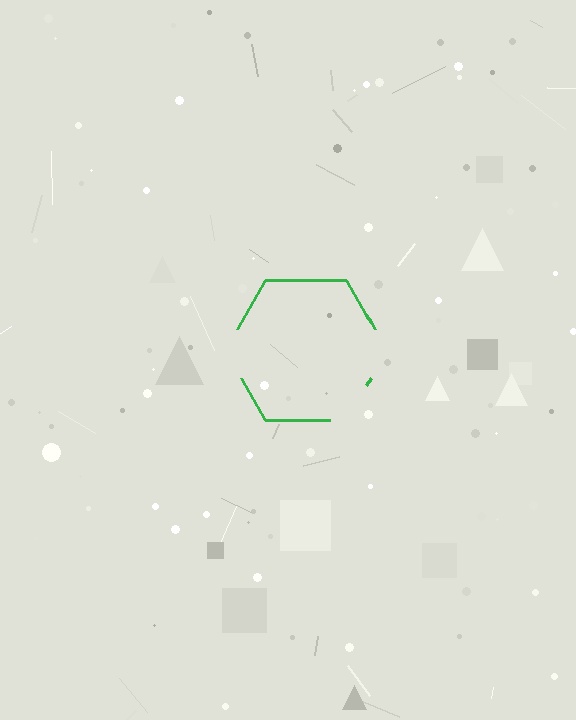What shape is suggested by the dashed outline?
The dashed outline suggests a hexagon.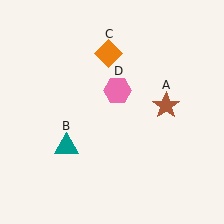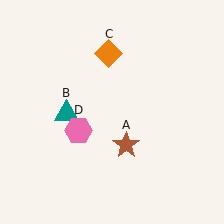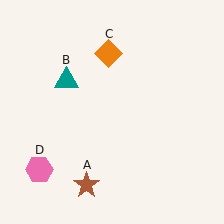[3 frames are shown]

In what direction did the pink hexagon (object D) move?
The pink hexagon (object D) moved down and to the left.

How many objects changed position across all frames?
3 objects changed position: brown star (object A), teal triangle (object B), pink hexagon (object D).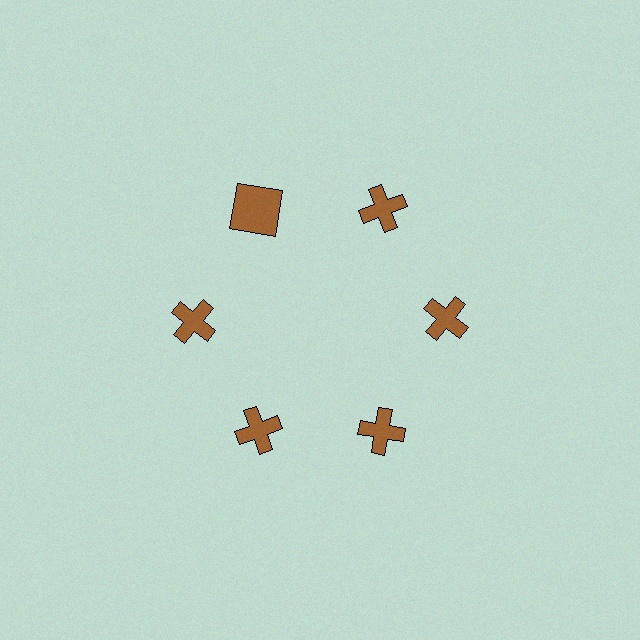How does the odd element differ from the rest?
It has a different shape: square instead of cross.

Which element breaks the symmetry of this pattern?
The brown square at roughly the 11 o'clock position breaks the symmetry. All other shapes are brown crosses.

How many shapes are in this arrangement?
There are 6 shapes arranged in a ring pattern.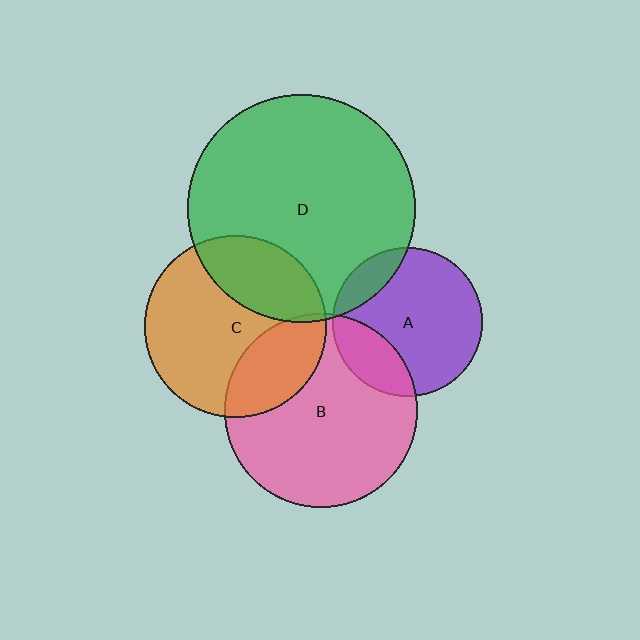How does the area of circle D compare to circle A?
Approximately 2.3 times.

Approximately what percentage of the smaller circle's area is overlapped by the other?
Approximately 25%.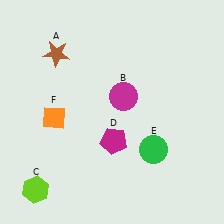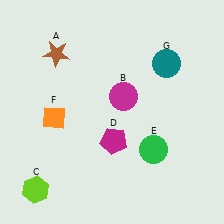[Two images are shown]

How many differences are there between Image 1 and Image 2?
There is 1 difference between the two images.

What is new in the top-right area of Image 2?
A teal circle (G) was added in the top-right area of Image 2.